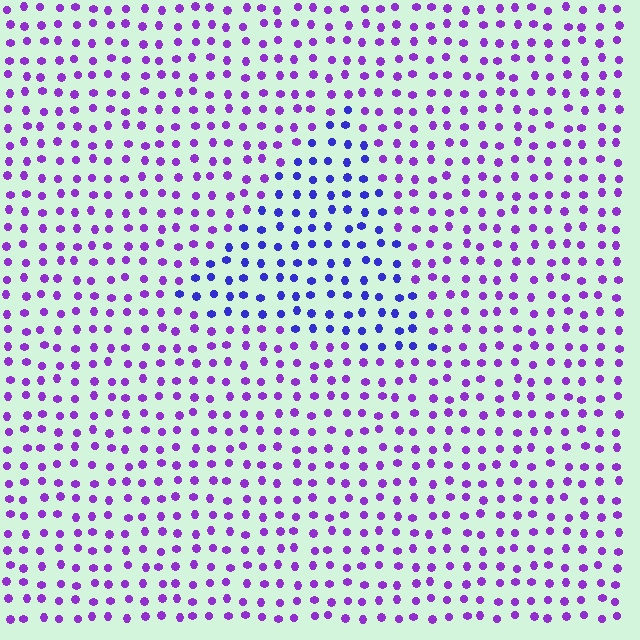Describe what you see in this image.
The image is filled with small purple elements in a uniform arrangement. A triangle-shaped region is visible where the elements are tinted to a slightly different hue, forming a subtle color boundary.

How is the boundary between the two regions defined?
The boundary is defined purely by a slight shift in hue (about 36 degrees). Spacing, size, and orientation are identical on both sides.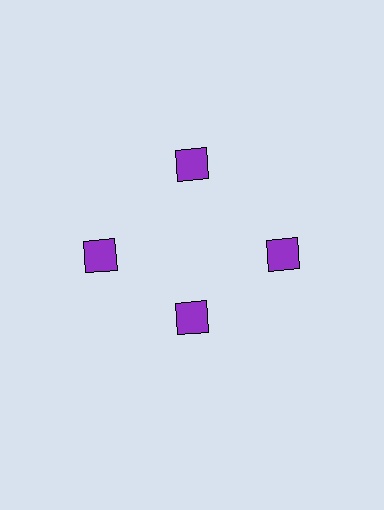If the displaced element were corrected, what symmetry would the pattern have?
It would have 4-fold rotational symmetry — the pattern would map onto itself every 90 degrees.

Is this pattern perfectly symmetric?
No. The 4 purple squares are arranged in a ring, but one element near the 6 o'clock position is pulled inward toward the center, breaking the 4-fold rotational symmetry.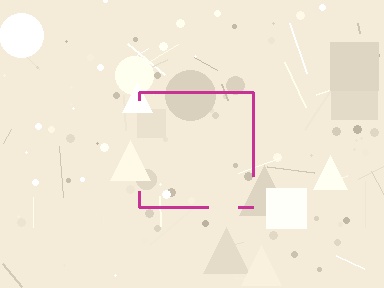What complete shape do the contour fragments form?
The contour fragments form a square.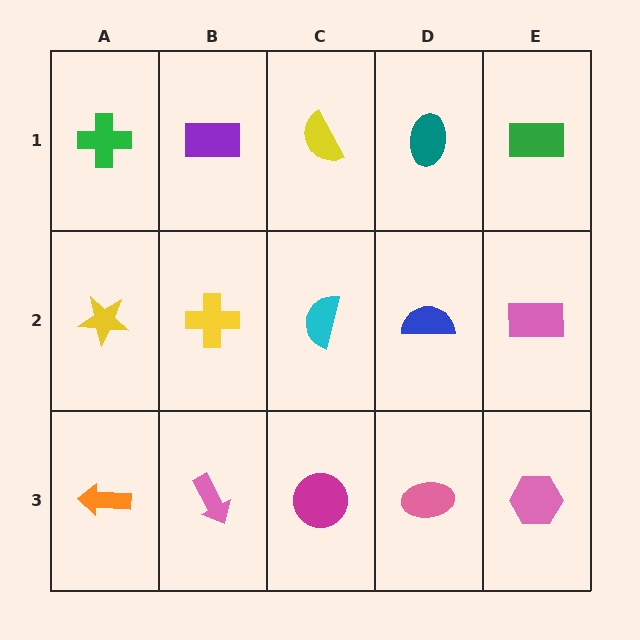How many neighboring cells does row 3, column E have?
2.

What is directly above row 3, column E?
A pink rectangle.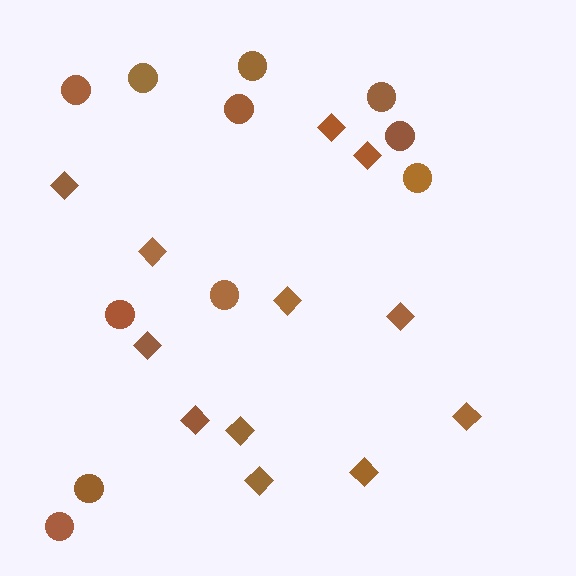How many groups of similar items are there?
There are 2 groups: one group of diamonds (12) and one group of circles (11).